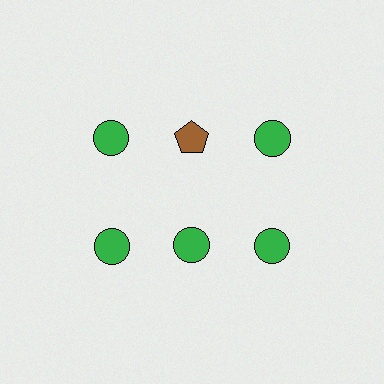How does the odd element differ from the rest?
It differs in both color (brown instead of green) and shape (pentagon instead of circle).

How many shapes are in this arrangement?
There are 6 shapes arranged in a grid pattern.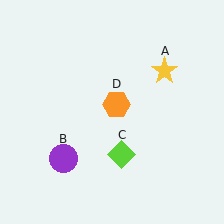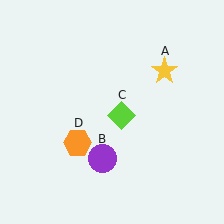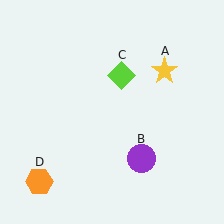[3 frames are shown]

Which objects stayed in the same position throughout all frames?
Yellow star (object A) remained stationary.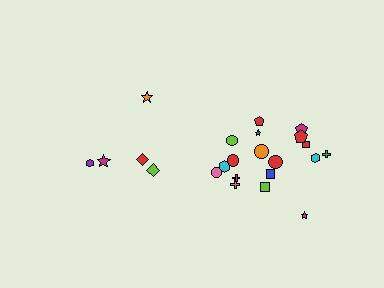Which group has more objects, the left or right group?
The right group.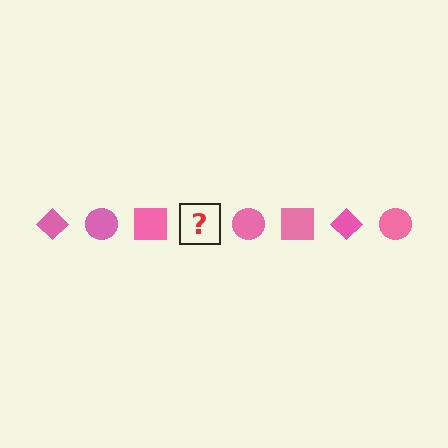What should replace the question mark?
The question mark should be replaced with a pink diamond.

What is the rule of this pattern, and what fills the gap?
The rule is that the pattern cycles through diamond, circle, square shapes in pink. The gap should be filled with a pink diamond.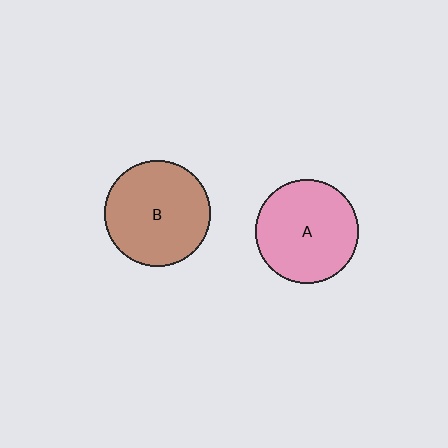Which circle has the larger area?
Circle B (brown).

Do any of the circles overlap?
No, none of the circles overlap.